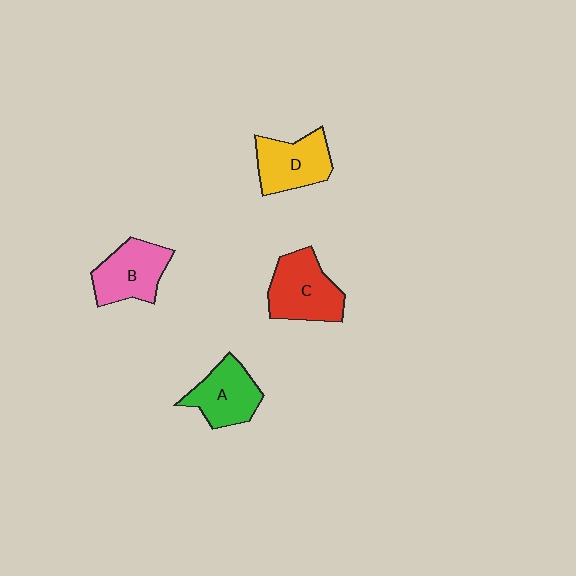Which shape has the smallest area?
Shape A (green).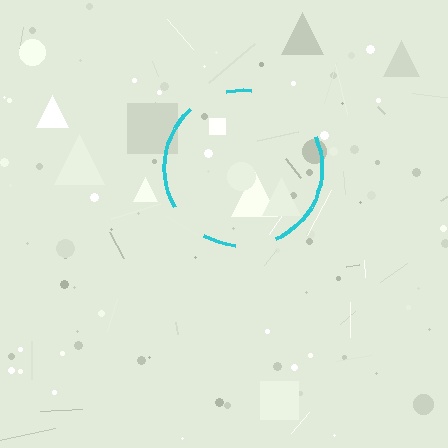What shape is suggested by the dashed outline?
The dashed outline suggests a circle.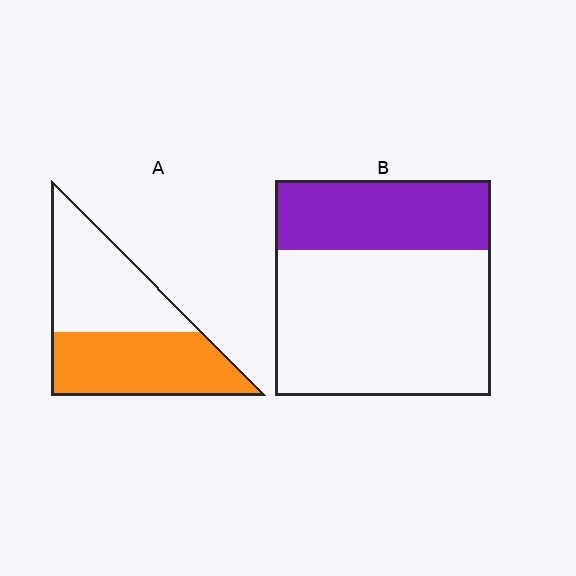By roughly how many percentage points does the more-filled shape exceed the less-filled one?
By roughly 20 percentage points (A over B).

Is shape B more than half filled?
No.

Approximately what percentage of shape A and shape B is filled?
A is approximately 50% and B is approximately 30%.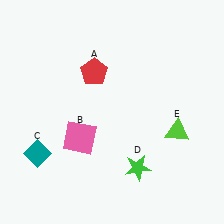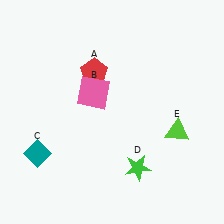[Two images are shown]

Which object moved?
The pink square (B) moved up.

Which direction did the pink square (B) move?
The pink square (B) moved up.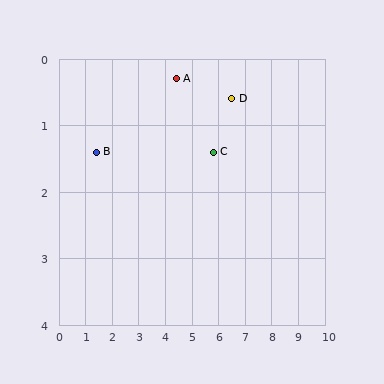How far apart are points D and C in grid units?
Points D and C are about 1.1 grid units apart.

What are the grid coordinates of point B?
Point B is at approximately (1.4, 1.4).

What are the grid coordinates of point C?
Point C is at approximately (5.8, 1.4).